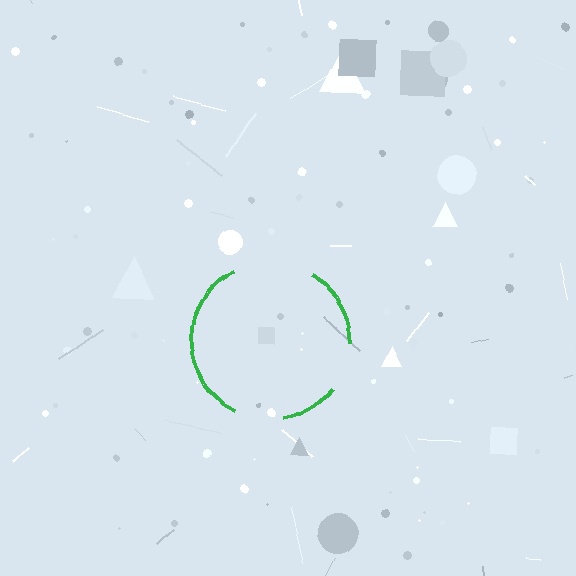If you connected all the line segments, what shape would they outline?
They would outline a circle.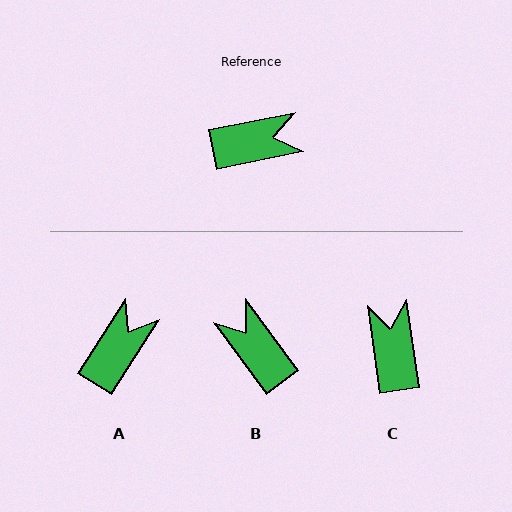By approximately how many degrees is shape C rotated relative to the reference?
Approximately 87 degrees counter-clockwise.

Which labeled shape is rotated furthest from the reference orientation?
B, about 115 degrees away.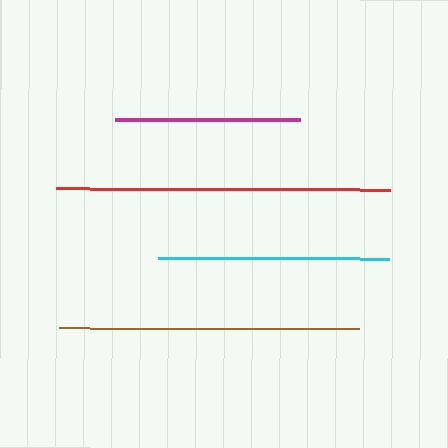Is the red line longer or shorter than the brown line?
The red line is longer than the brown line.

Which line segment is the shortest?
The magenta line is the shortest at approximately 185 pixels.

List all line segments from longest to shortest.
From longest to shortest: red, brown, cyan, magenta.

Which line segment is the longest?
The red line is the longest at approximately 334 pixels.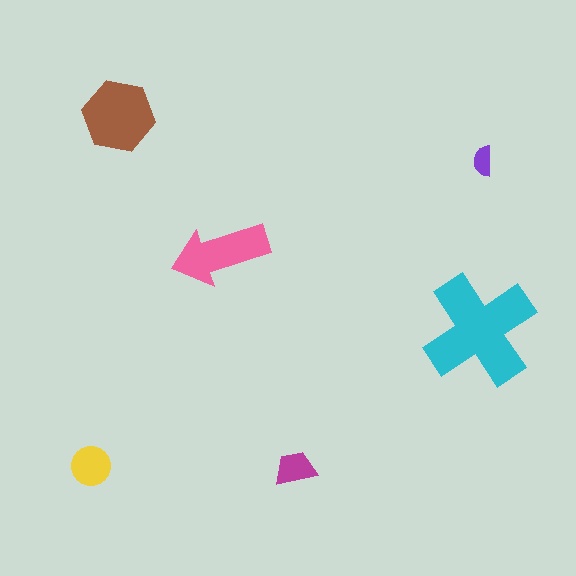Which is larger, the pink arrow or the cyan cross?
The cyan cross.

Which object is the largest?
The cyan cross.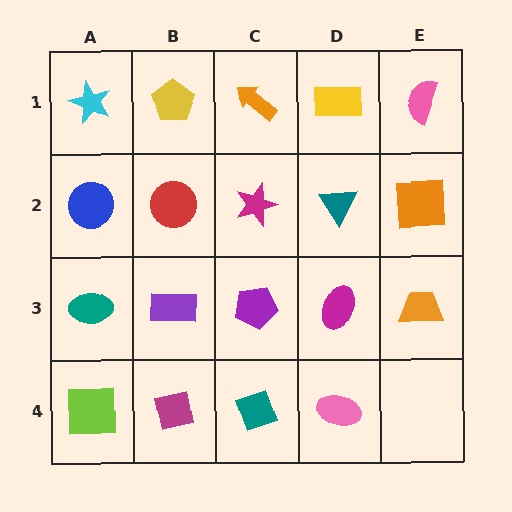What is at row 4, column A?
A lime square.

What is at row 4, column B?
A magenta square.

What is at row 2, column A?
A blue circle.